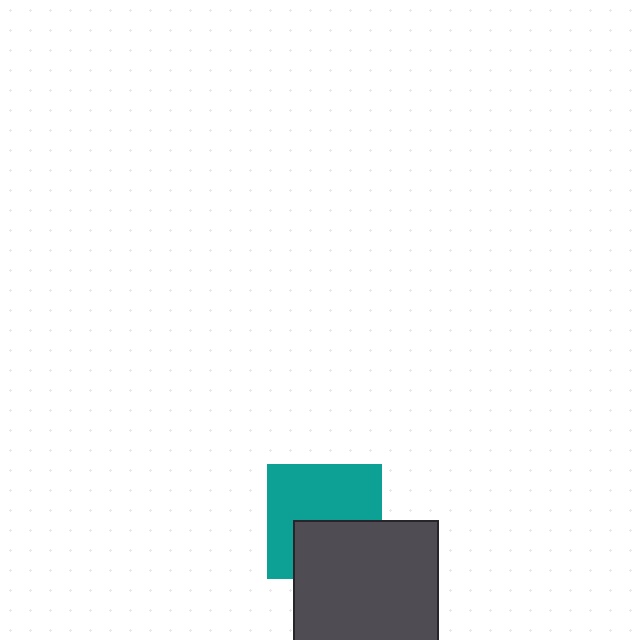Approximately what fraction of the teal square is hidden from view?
Roughly 40% of the teal square is hidden behind the dark gray rectangle.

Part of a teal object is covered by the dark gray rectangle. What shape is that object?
It is a square.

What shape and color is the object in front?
The object in front is a dark gray rectangle.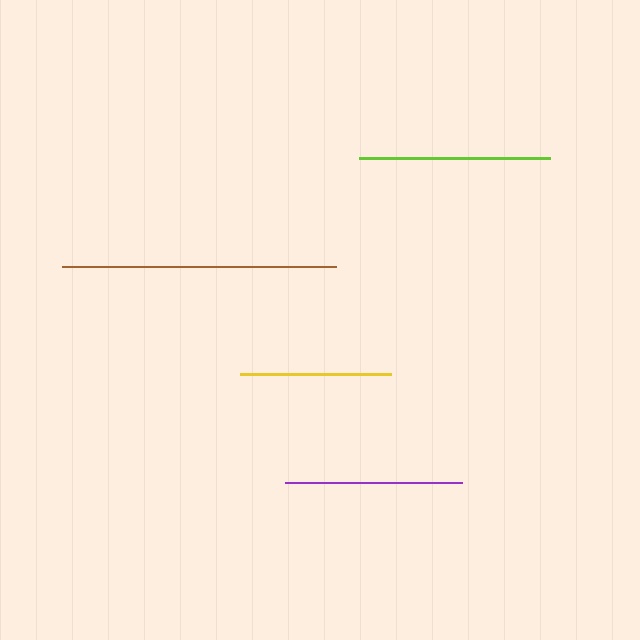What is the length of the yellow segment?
The yellow segment is approximately 152 pixels long.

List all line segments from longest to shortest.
From longest to shortest: brown, lime, purple, yellow.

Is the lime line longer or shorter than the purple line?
The lime line is longer than the purple line.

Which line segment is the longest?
The brown line is the longest at approximately 273 pixels.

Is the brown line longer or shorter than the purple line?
The brown line is longer than the purple line.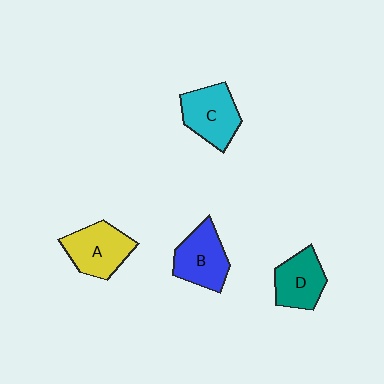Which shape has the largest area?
Shape A (yellow).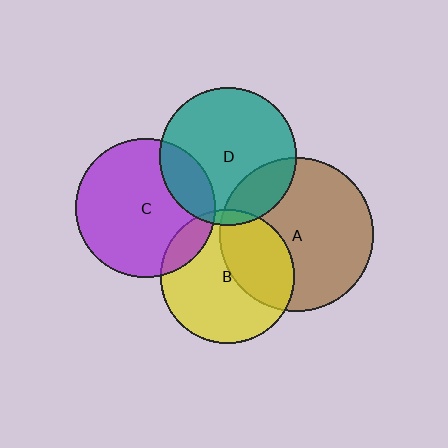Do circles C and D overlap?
Yes.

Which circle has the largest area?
Circle A (brown).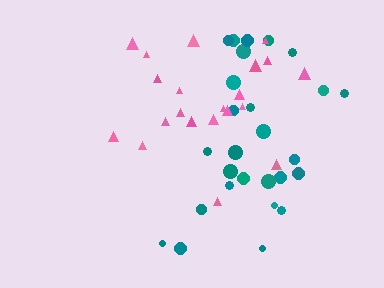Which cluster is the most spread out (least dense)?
Teal.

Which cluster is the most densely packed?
Pink.